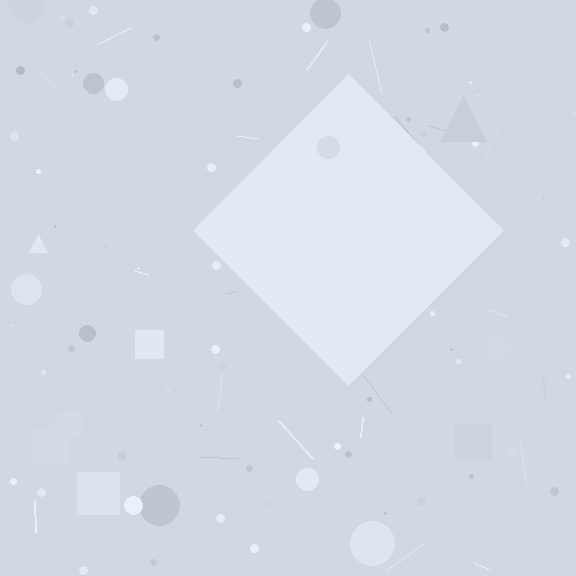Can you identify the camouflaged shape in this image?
The camouflaged shape is a diamond.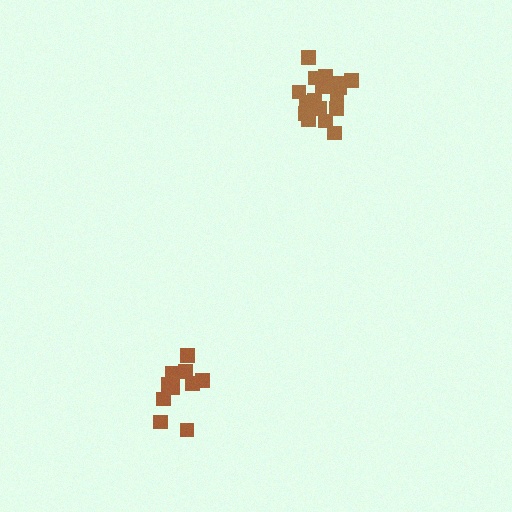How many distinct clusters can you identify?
There are 2 distinct clusters.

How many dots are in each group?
Group 1: 17 dots, Group 2: 12 dots (29 total).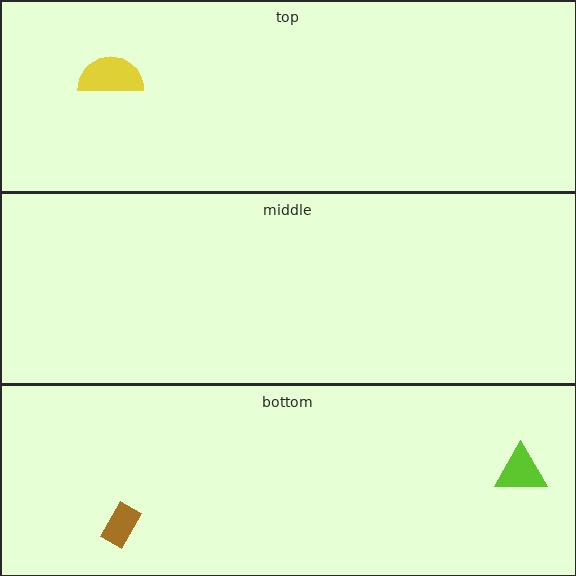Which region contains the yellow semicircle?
The top region.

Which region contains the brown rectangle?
The bottom region.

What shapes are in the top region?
The yellow semicircle.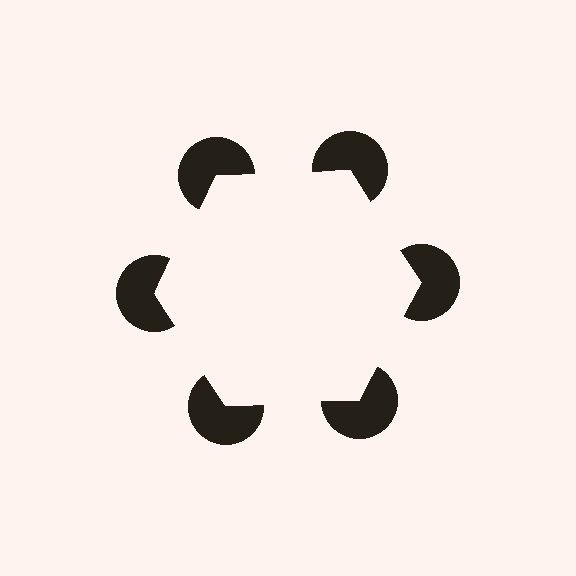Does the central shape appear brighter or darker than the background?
It typically appears slightly brighter than the background, even though no actual brightness change is drawn.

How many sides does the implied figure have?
6 sides.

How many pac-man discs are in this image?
There are 6 — one at each vertex of the illusory hexagon.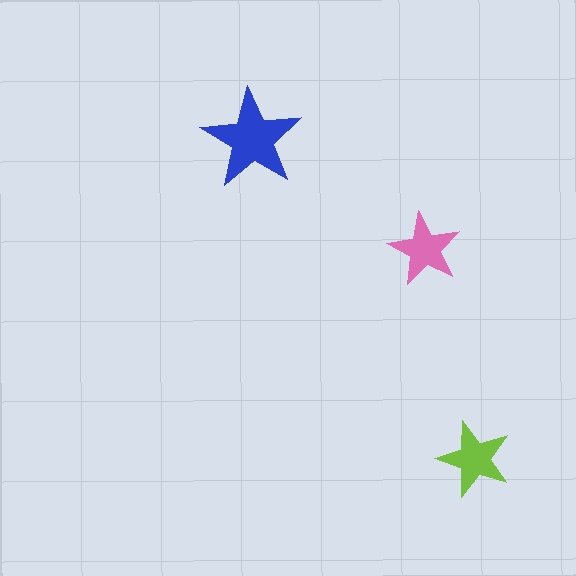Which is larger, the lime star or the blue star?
The blue one.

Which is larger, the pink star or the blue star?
The blue one.